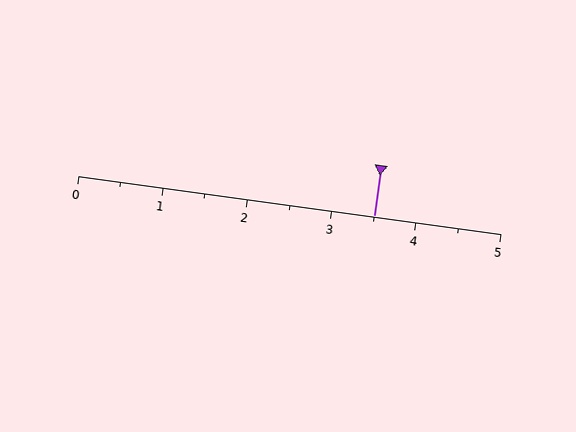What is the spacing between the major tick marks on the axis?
The major ticks are spaced 1 apart.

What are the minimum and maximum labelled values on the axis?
The axis runs from 0 to 5.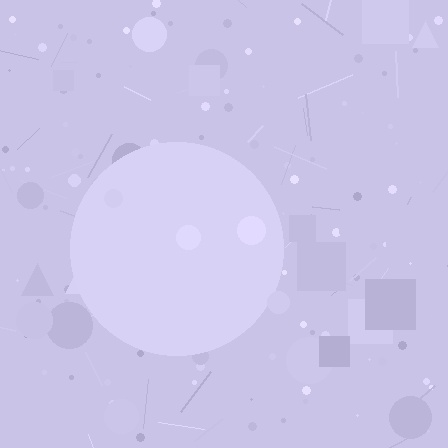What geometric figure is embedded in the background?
A circle is embedded in the background.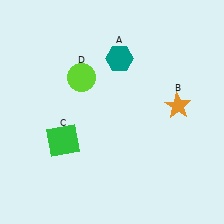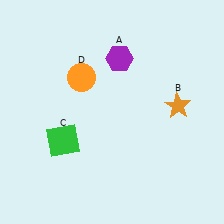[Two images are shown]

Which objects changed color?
A changed from teal to purple. D changed from lime to orange.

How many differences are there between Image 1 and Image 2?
There are 2 differences between the two images.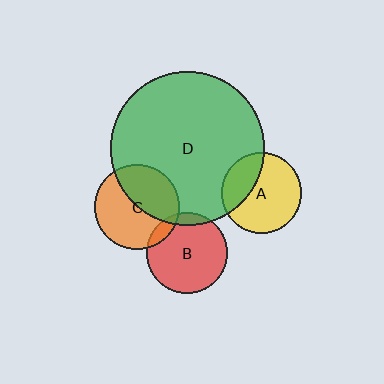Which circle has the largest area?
Circle D (green).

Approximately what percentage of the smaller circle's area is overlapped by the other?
Approximately 10%.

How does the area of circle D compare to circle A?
Approximately 3.7 times.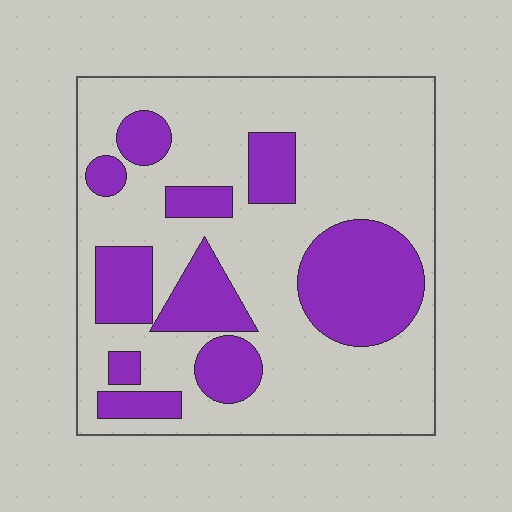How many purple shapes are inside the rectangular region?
10.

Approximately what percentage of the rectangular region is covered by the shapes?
Approximately 30%.